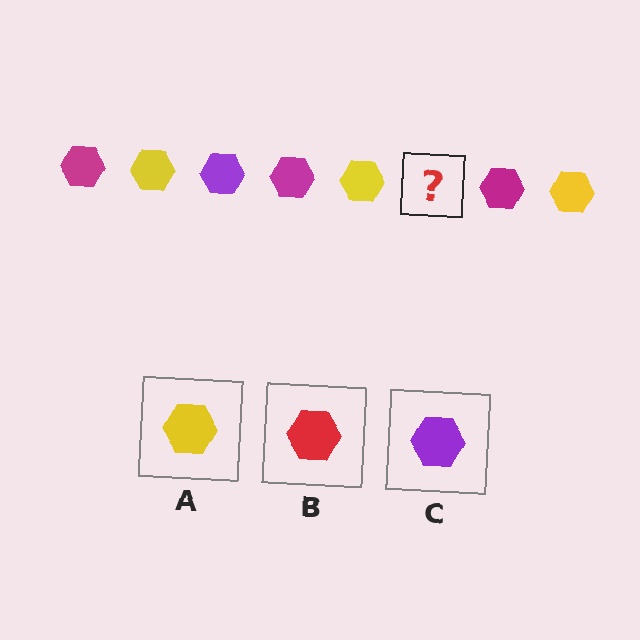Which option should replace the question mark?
Option C.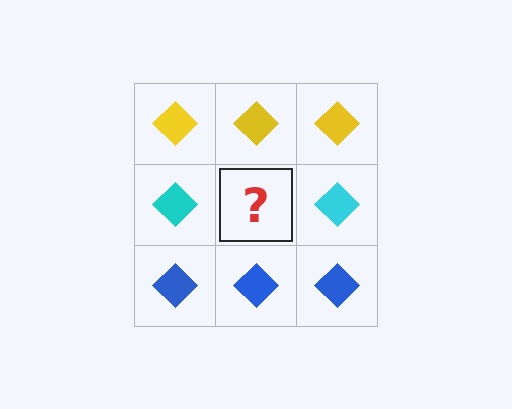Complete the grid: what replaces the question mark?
The question mark should be replaced with a cyan diamond.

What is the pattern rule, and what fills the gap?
The rule is that each row has a consistent color. The gap should be filled with a cyan diamond.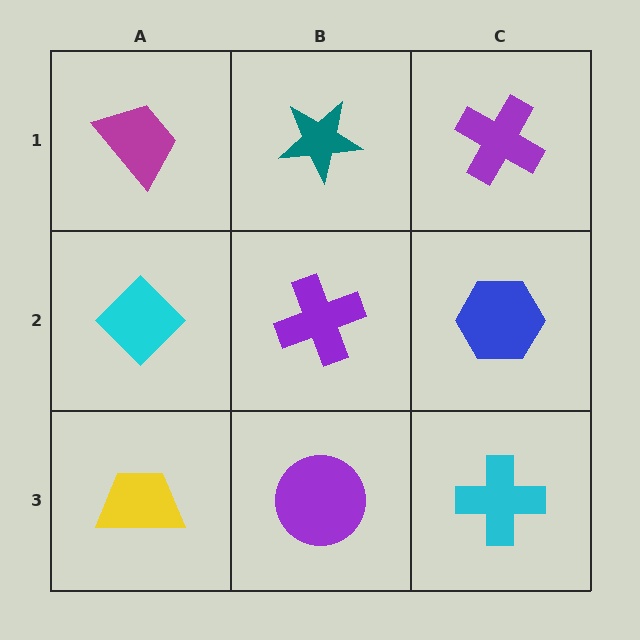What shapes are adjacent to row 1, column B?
A purple cross (row 2, column B), a magenta trapezoid (row 1, column A), a purple cross (row 1, column C).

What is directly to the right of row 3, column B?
A cyan cross.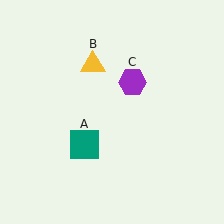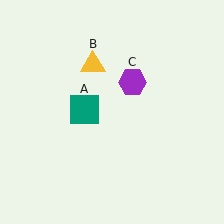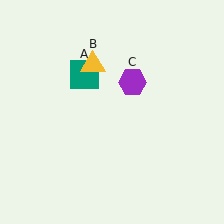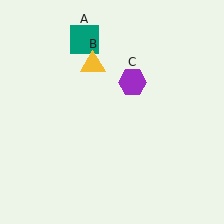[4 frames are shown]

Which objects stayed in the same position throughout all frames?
Yellow triangle (object B) and purple hexagon (object C) remained stationary.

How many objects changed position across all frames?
1 object changed position: teal square (object A).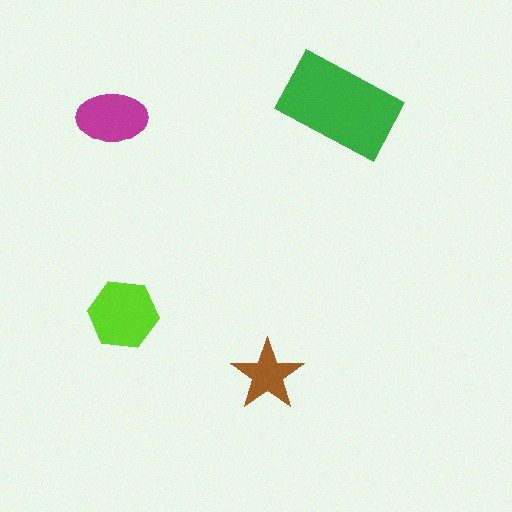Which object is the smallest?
The brown star.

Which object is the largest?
The green rectangle.